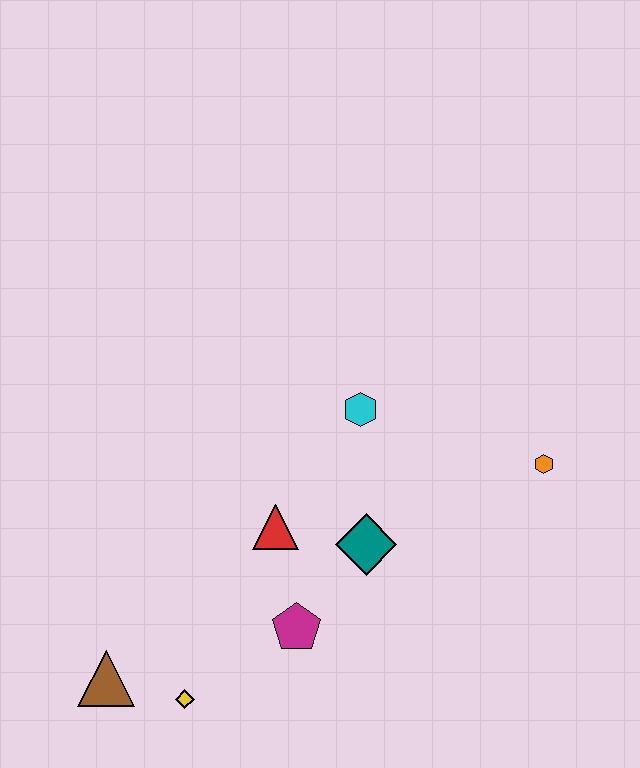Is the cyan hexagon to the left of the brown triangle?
No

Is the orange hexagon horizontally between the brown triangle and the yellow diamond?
No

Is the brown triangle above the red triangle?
No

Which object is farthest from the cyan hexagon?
The brown triangle is farthest from the cyan hexagon.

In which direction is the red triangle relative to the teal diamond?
The red triangle is to the left of the teal diamond.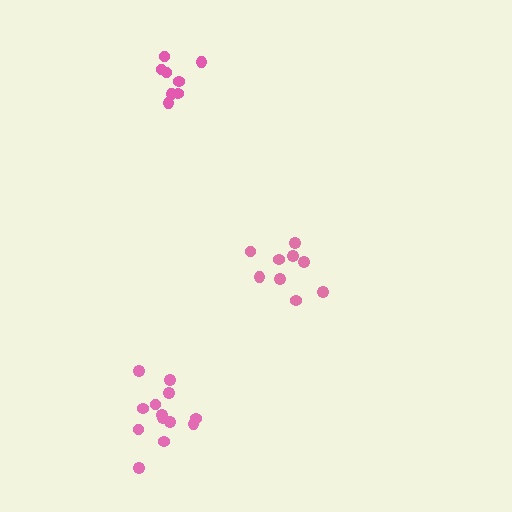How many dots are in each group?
Group 1: 9 dots, Group 2: 8 dots, Group 3: 13 dots (30 total).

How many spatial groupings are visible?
There are 3 spatial groupings.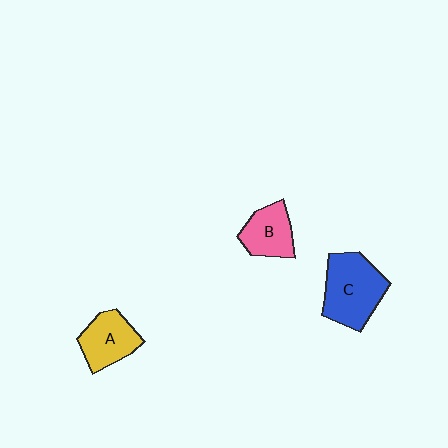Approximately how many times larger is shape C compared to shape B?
Approximately 1.6 times.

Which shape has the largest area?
Shape C (blue).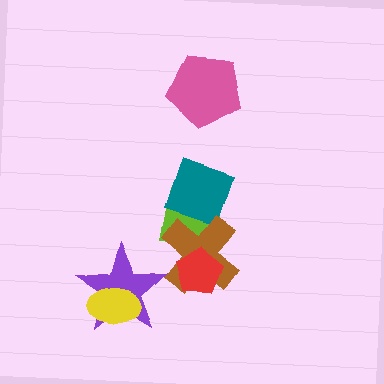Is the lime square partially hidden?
Yes, it is partially covered by another shape.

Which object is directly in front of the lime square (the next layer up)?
The teal square is directly in front of the lime square.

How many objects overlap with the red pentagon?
2 objects overlap with the red pentagon.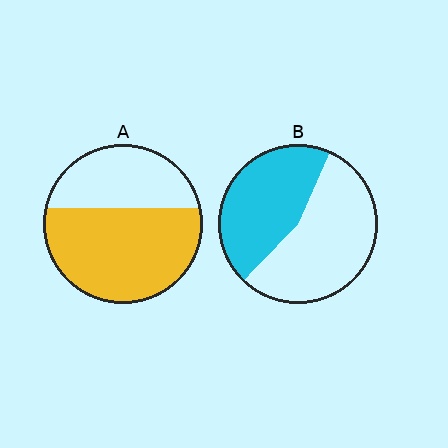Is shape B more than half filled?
No.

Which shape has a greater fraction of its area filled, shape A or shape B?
Shape A.